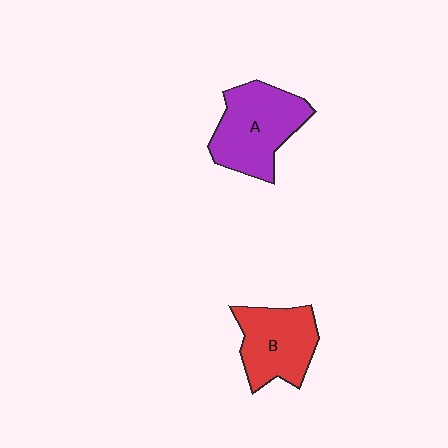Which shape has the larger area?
Shape A (purple).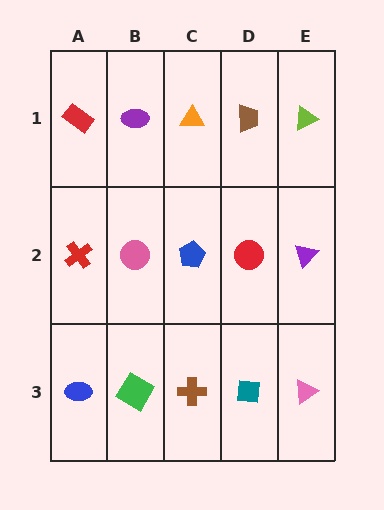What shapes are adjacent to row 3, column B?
A pink circle (row 2, column B), a blue ellipse (row 3, column A), a brown cross (row 3, column C).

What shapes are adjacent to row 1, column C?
A blue pentagon (row 2, column C), a purple ellipse (row 1, column B), a brown trapezoid (row 1, column D).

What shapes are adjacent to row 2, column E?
A lime triangle (row 1, column E), a pink triangle (row 3, column E), a red circle (row 2, column D).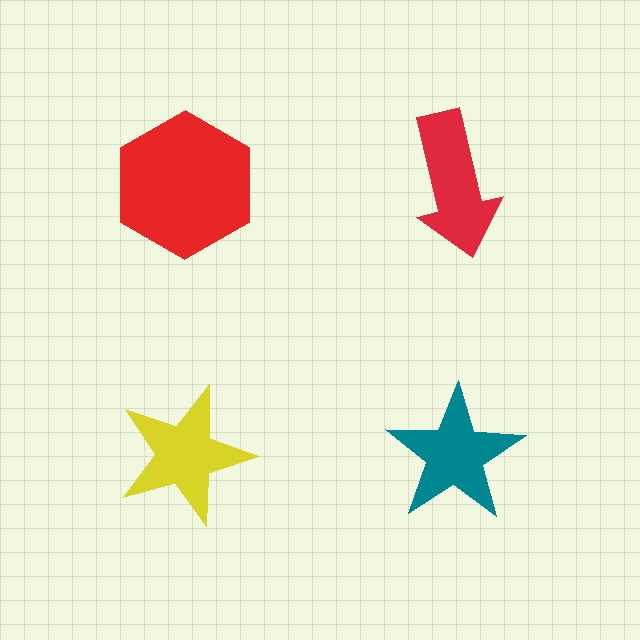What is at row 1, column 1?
A red hexagon.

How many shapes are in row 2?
2 shapes.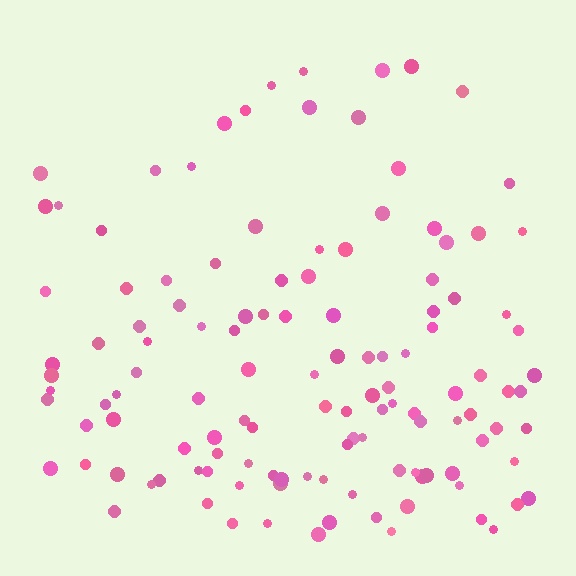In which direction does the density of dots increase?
From top to bottom, with the bottom side densest.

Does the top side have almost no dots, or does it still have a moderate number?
Still a moderate number, just noticeably fewer than the bottom.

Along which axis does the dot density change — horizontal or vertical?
Vertical.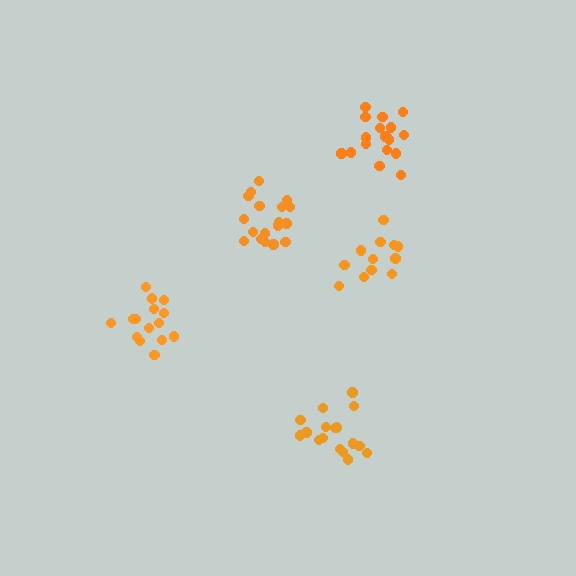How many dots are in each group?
Group 1: 15 dots, Group 2: 13 dots, Group 3: 17 dots, Group 4: 17 dots, Group 5: 18 dots (80 total).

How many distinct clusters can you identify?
There are 5 distinct clusters.